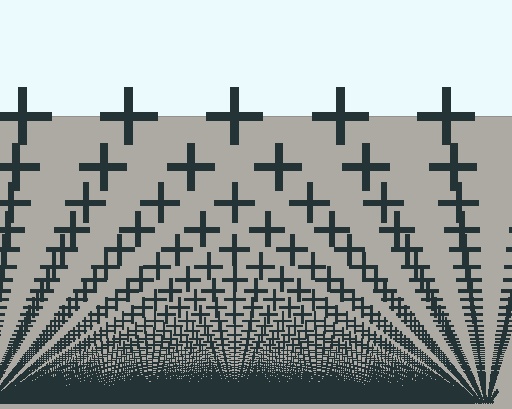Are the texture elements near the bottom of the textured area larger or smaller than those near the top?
Smaller. The gradient is inverted — elements near the bottom are smaller and denser.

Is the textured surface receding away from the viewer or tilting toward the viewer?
The surface appears to tilt toward the viewer. Texture elements get larger and sparser toward the top.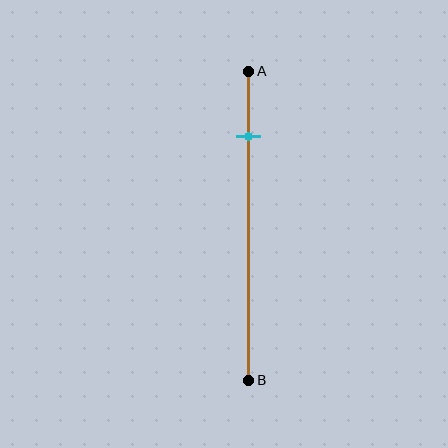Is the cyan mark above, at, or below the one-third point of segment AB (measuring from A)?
The cyan mark is above the one-third point of segment AB.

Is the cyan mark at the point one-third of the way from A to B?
No, the mark is at about 20% from A, not at the 33% one-third point.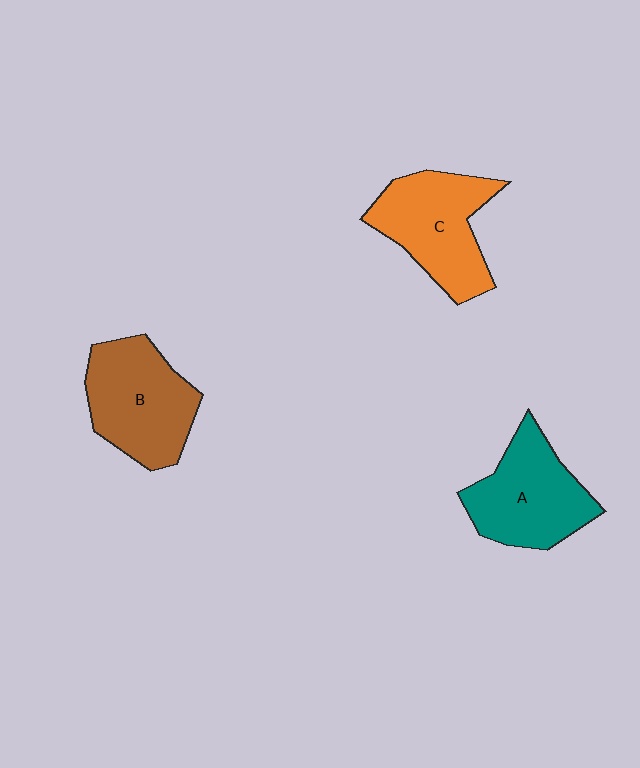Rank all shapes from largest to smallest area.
From largest to smallest: B (brown), C (orange), A (teal).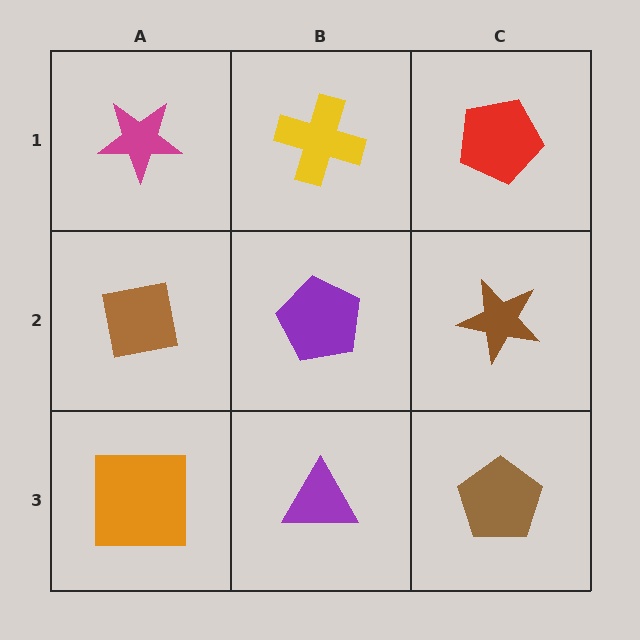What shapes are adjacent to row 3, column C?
A brown star (row 2, column C), a purple triangle (row 3, column B).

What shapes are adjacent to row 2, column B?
A yellow cross (row 1, column B), a purple triangle (row 3, column B), a brown square (row 2, column A), a brown star (row 2, column C).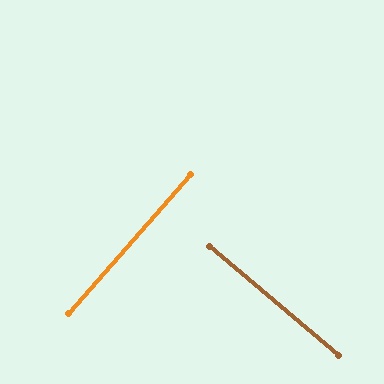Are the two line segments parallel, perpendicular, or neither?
Perpendicular — they meet at approximately 89°.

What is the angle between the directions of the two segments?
Approximately 89 degrees.